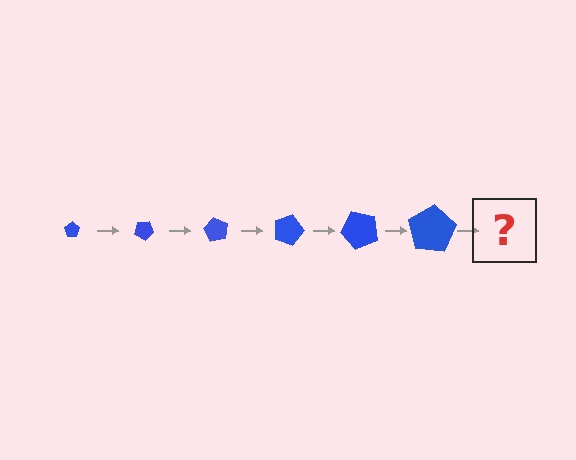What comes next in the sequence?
The next element should be a pentagon, larger than the previous one and rotated 180 degrees from the start.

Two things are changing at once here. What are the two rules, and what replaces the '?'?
The two rules are that the pentagon grows larger each step and it rotates 30 degrees each step. The '?' should be a pentagon, larger than the previous one and rotated 180 degrees from the start.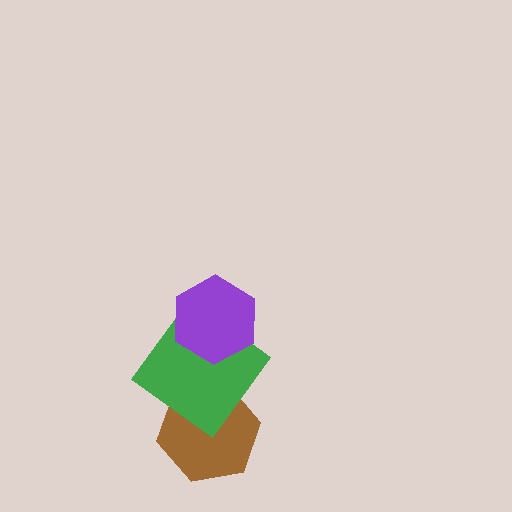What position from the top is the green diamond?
The green diamond is 2nd from the top.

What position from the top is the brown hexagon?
The brown hexagon is 3rd from the top.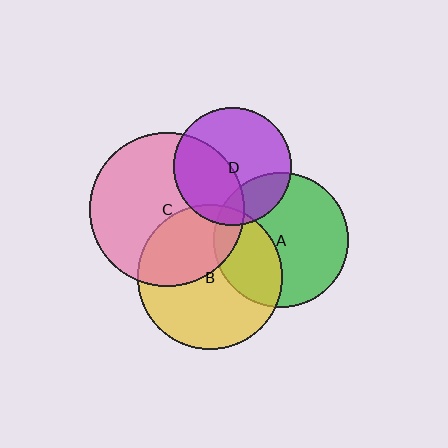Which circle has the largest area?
Circle C (pink).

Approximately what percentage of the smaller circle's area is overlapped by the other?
Approximately 20%.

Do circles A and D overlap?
Yes.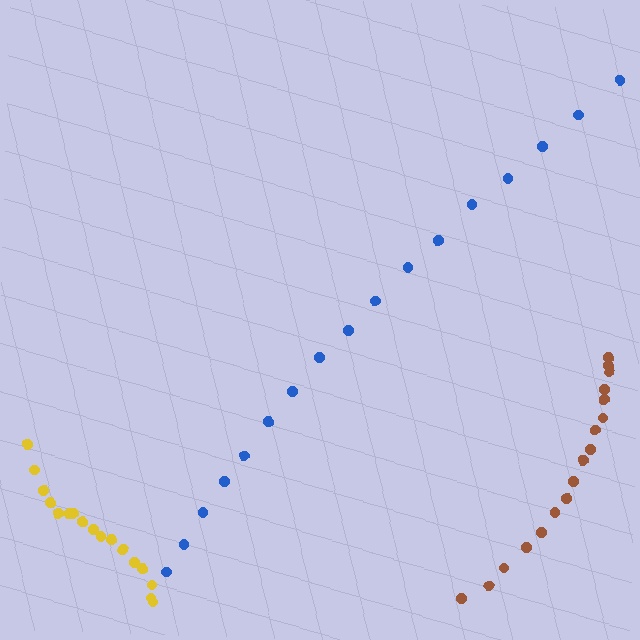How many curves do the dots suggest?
There are 3 distinct paths.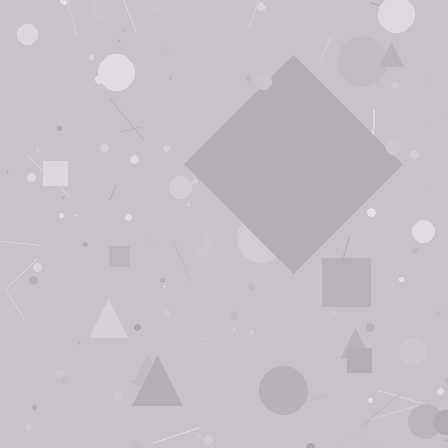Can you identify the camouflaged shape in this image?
The camouflaged shape is a diamond.